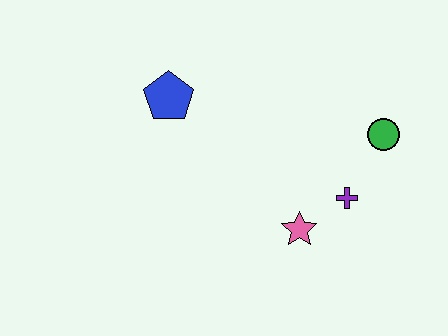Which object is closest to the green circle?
The purple cross is closest to the green circle.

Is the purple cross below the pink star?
No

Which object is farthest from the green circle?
The blue pentagon is farthest from the green circle.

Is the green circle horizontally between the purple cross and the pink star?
No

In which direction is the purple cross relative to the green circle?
The purple cross is below the green circle.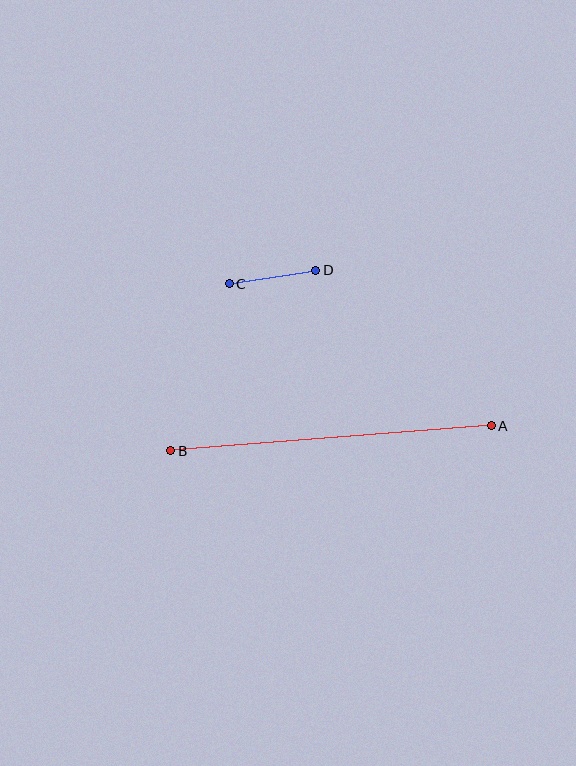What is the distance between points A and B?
The distance is approximately 321 pixels.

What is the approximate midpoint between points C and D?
The midpoint is at approximately (273, 277) pixels.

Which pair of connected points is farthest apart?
Points A and B are farthest apart.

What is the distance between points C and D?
The distance is approximately 88 pixels.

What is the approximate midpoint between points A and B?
The midpoint is at approximately (331, 438) pixels.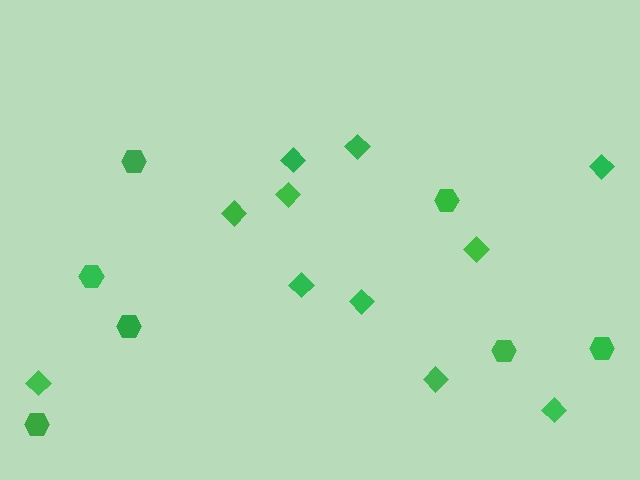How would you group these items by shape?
There are 2 groups: one group of hexagons (7) and one group of diamonds (11).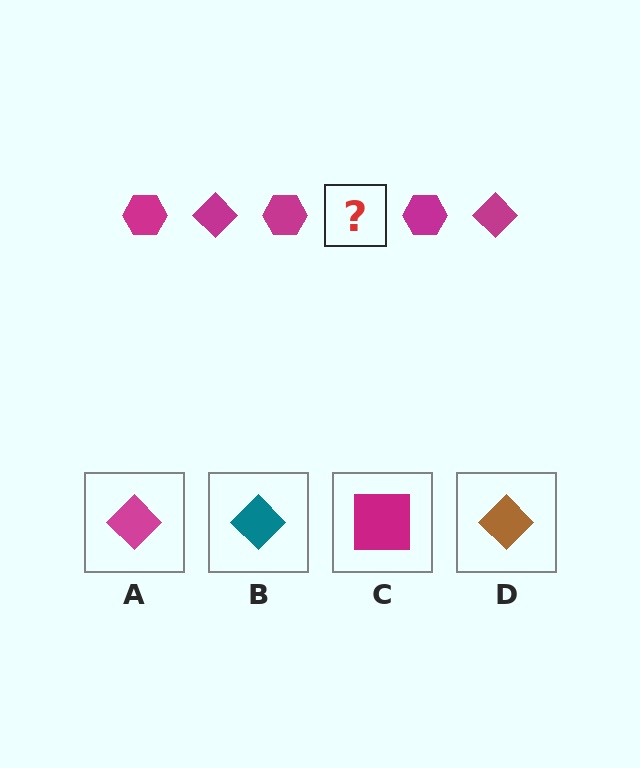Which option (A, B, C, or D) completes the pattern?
A.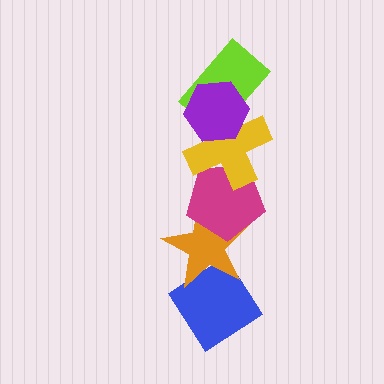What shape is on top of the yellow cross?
The lime rectangle is on top of the yellow cross.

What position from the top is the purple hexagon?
The purple hexagon is 1st from the top.